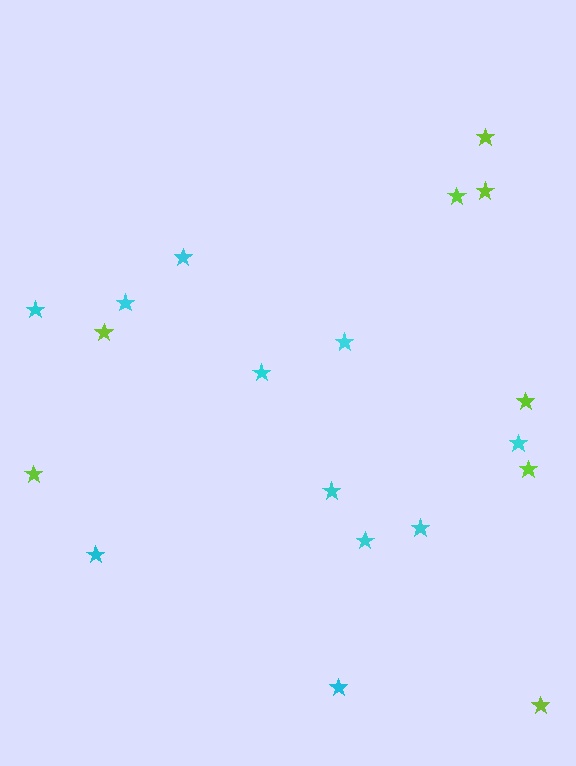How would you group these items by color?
There are 2 groups: one group of cyan stars (11) and one group of lime stars (8).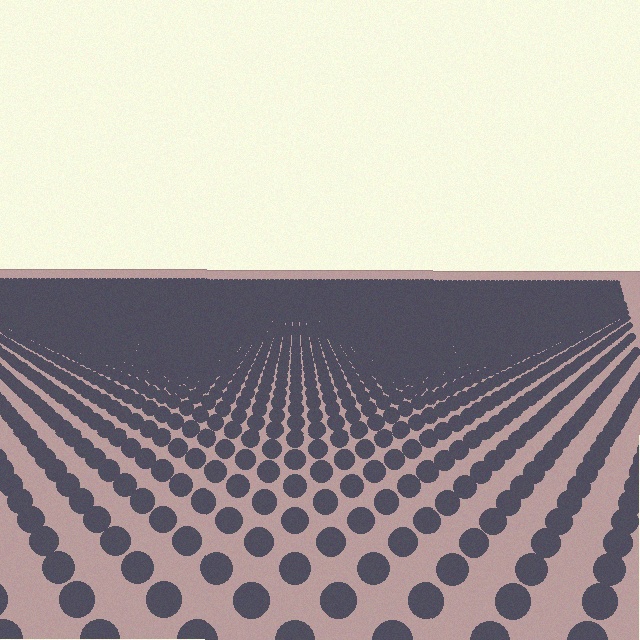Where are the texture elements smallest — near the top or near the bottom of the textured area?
Near the top.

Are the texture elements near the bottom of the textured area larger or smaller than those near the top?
Larger. Near the bottom, elements are closer to the viewer and appear at a bigger on-screen size.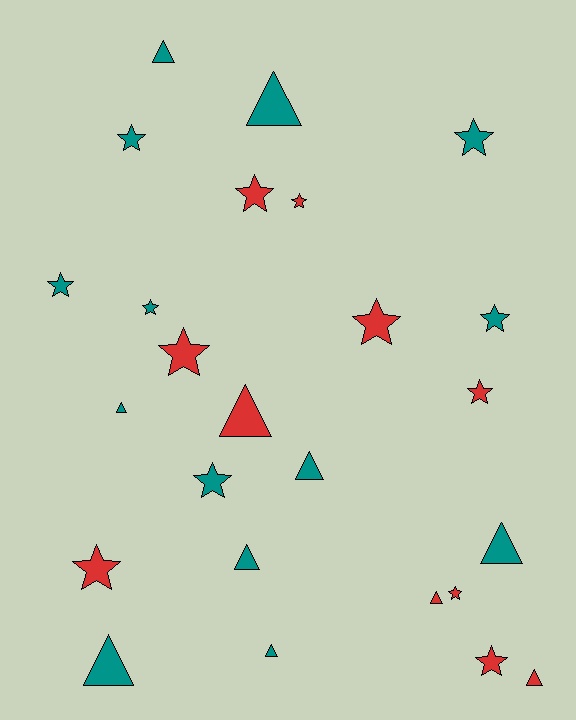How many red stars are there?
There are 8 red stars.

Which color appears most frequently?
Teal, with 14 objects.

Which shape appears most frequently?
Star, with 14 objects.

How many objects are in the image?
There are 25 objects.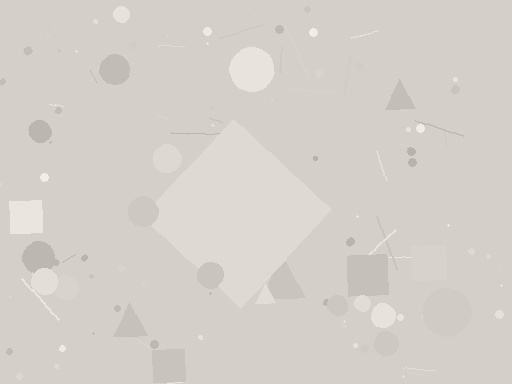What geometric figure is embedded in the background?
A diamond is embedded in the background.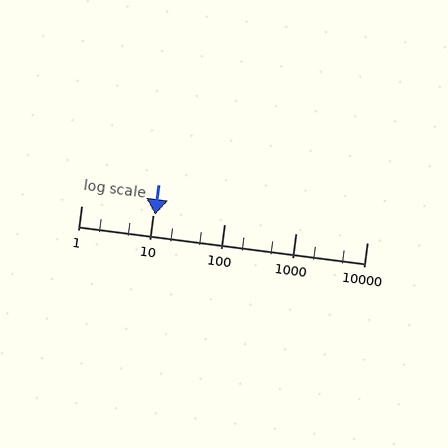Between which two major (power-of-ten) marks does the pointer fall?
The pointer is between 10 and 100.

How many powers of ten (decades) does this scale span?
The scale spans 4 decades, from 1 to 10000.